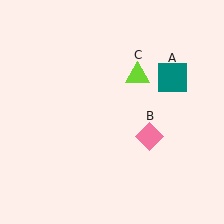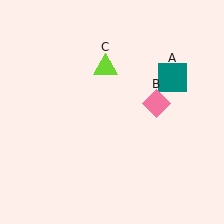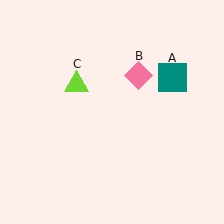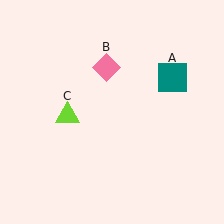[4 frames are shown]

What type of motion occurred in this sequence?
The pink diamond (object B), lime triangle (object C) rotated counterclockwise around the center of the scene.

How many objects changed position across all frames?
2 objects changed position: pink diamond (object B), lime triangle (object C).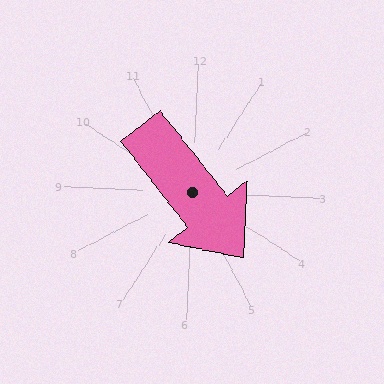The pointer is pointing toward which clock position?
Roughly 5 o'clock.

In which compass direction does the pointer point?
Southeast.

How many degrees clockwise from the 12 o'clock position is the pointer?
Approximately 140 degrees.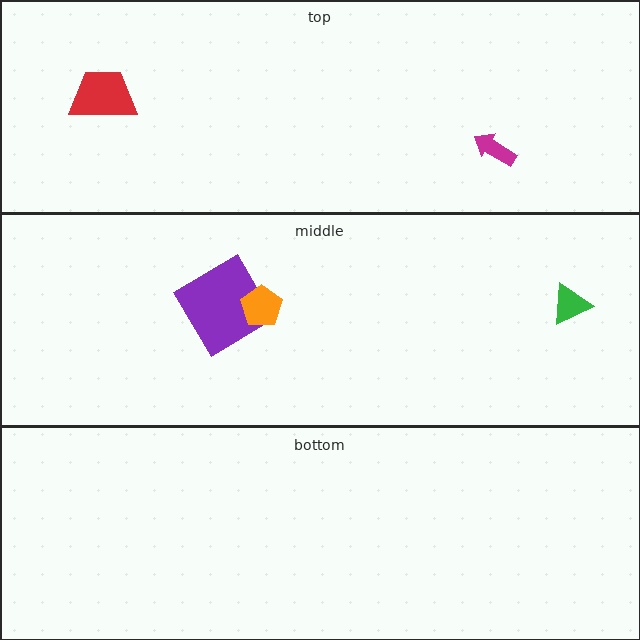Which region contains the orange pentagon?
The middle region.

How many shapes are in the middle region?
3.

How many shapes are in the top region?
2.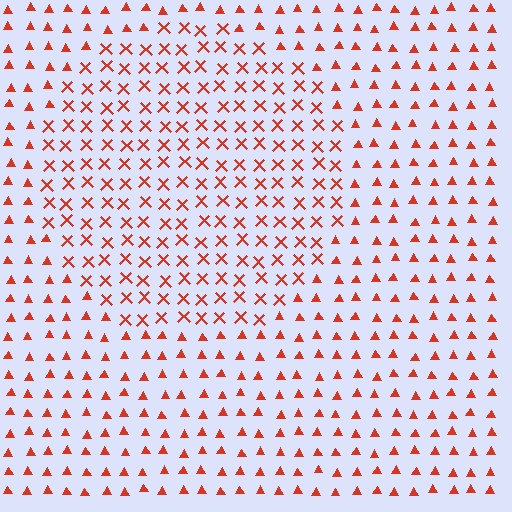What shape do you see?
I see a circle.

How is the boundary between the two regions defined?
The boundary is defined by a change in element shape: X marks inside vs. triangles outside. All elements share the same color and spacing.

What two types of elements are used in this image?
The image uses X marks inside the circle region and triangles outside it.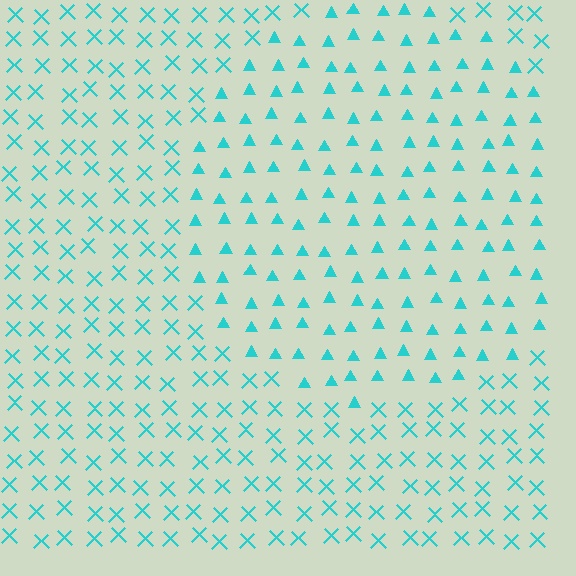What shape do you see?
I see a circle.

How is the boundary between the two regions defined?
The boundary is defined by a change in element shape: triangles inside vs. X marks outside. All elements share the same color and spacing.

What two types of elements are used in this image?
The image uses triangles inside the circle region and X marks outside it.